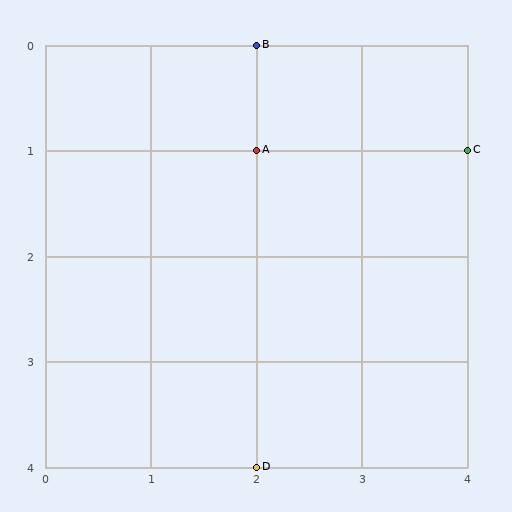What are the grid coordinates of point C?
Point C is at grid coordinates (4, 1).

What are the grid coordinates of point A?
Point A is at grid coordinates (2, 1).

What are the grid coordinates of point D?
Point D is at grid coordinates (2, 4).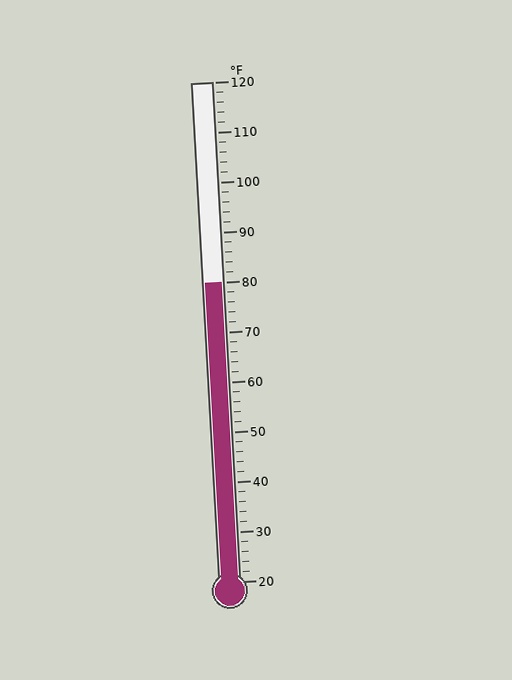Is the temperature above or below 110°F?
The temperature is below 110°F.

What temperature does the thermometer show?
The thermometer shows approximately 80°F.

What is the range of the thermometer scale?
The thermometer scale ranges from 20°F to 120°F.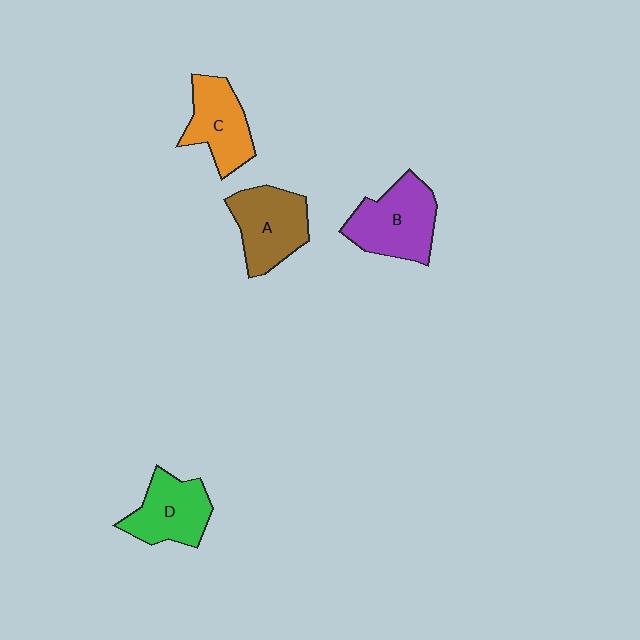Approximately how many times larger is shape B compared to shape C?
Approximately 1.2 times.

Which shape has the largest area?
Shape B (purple).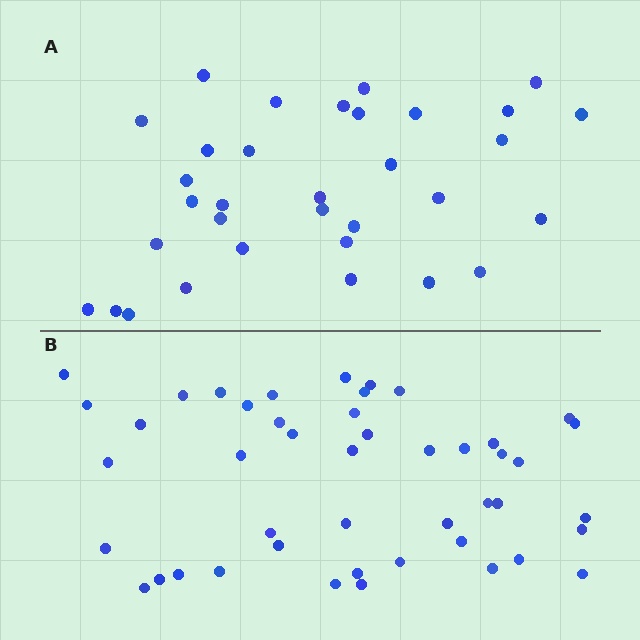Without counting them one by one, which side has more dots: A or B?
Region B (the bottom region) has more dots.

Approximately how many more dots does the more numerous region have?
Region B has approximately 15 more dots than region A.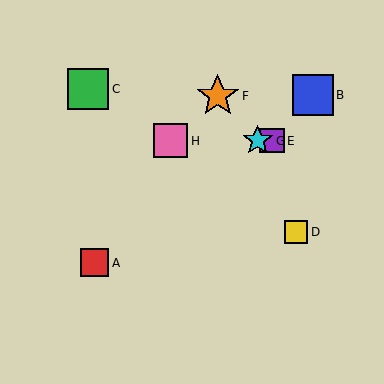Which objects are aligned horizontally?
Objects E, G, H are aligned horizontally.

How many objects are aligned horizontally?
3 objects (E, G, H) are aligned horizontally.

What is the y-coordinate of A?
Object A is at y≈263.